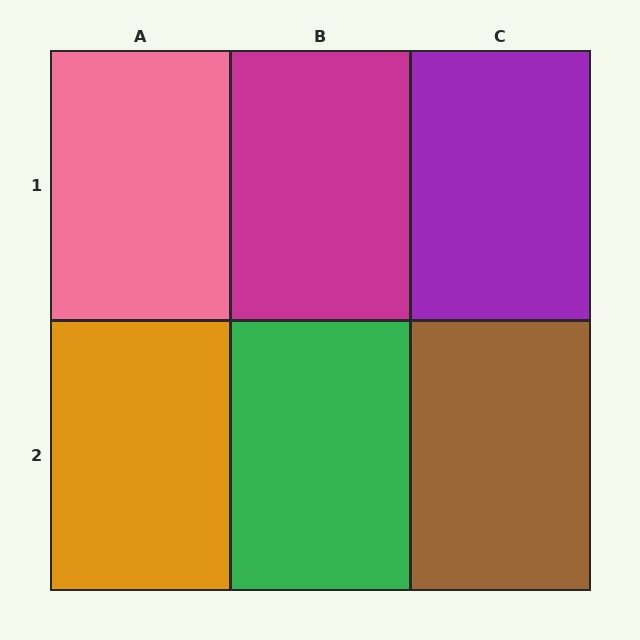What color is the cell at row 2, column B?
Green.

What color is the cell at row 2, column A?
Orange.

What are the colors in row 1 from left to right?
Pink, magenta, purple.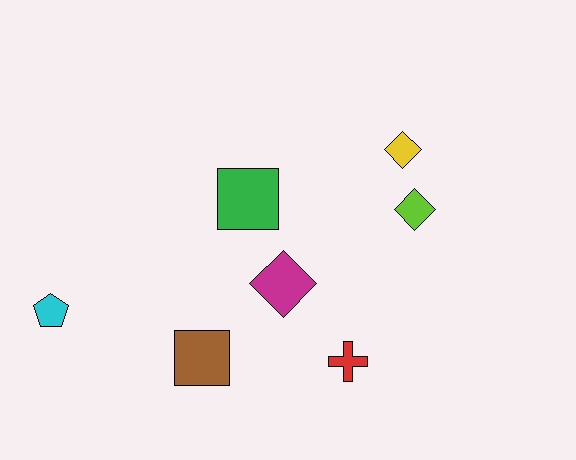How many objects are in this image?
There are 7 objects.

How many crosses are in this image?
There is 1 cross.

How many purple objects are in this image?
There are no purple objects.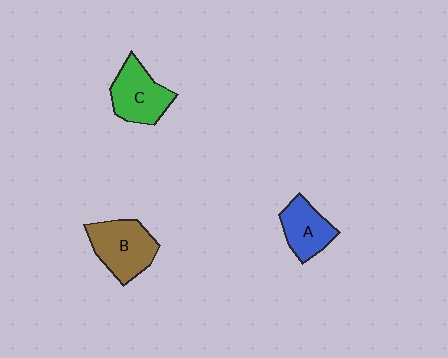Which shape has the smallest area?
Shape A (blue).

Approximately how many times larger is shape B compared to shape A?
Approximately 1.3 times.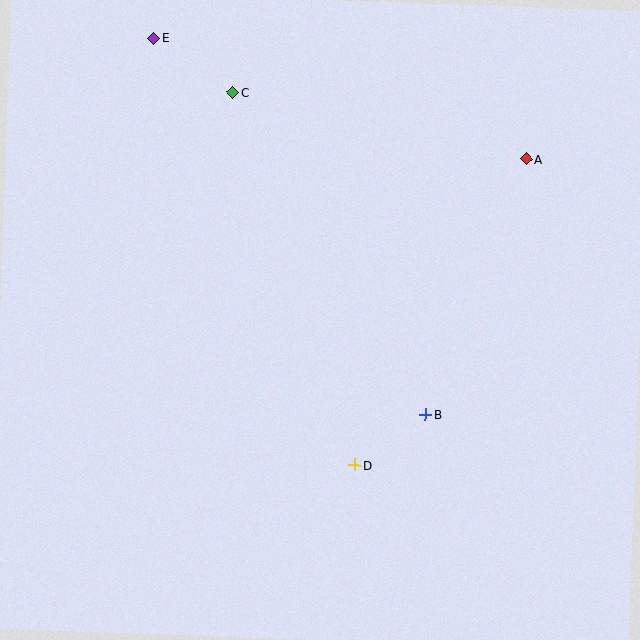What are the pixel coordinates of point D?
Point D is at (354, 465).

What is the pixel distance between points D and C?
The distance between D and C is 392 pixels.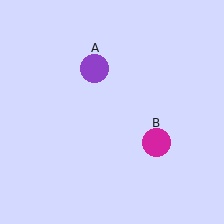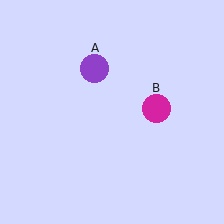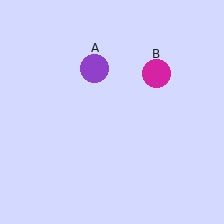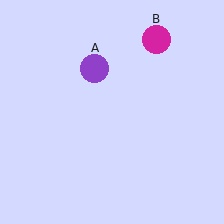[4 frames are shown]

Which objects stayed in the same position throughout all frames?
Purple circle (object A) remained stationary.